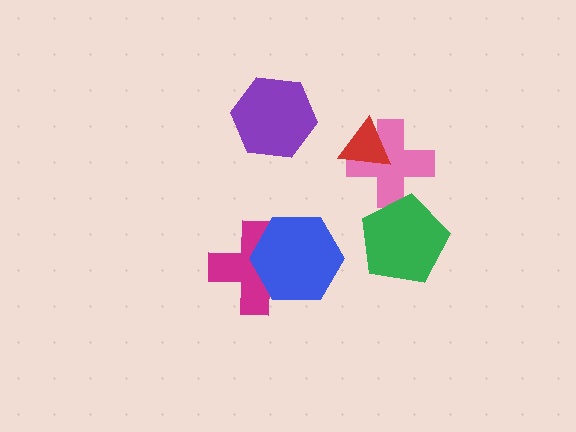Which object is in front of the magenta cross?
The blue hexagon is in front of the magenta cross.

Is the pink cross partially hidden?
Yes, it is partially covered by another shape.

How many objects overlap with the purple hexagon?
0 objects overlap with the purple hexagon.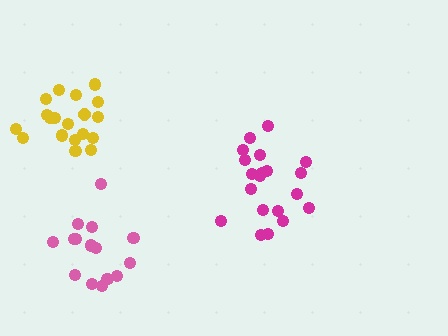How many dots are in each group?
Group 1: 20 dots, Group 2: 15 dots, Group 3: 19 dots (54 total).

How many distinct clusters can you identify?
There are 3 distinct clusters.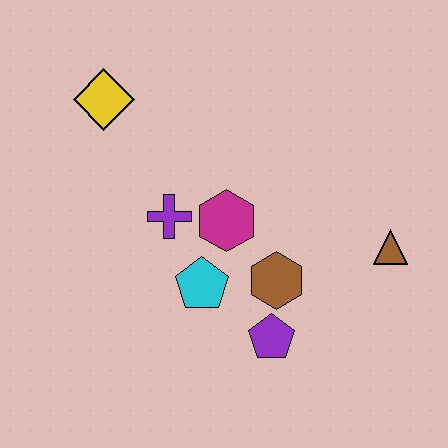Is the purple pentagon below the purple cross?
Yes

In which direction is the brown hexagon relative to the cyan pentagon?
The brown hexagon is to the right of the cyan pentagon.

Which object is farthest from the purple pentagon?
The yellow diamond is farthest from the purple pentagon.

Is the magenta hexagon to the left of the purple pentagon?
Yes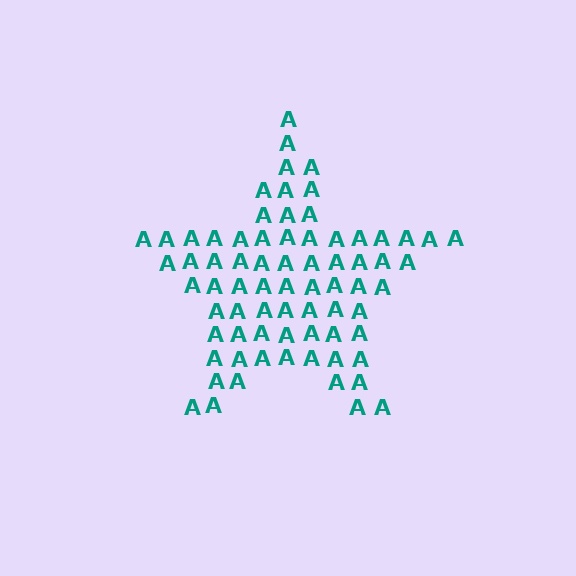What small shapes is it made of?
It is made of small letter A's.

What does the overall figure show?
The overall figure shows a star.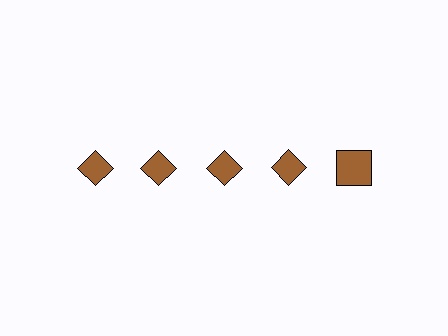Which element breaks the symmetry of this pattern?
The brown square in the top row, rightmost column breaks the symmetry. All other shapes are brown diamonds.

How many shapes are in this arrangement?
There are 5 shapes arranged in a grid pattern.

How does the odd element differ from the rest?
It has a different shape: square instead of diamond.